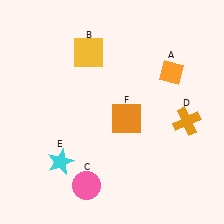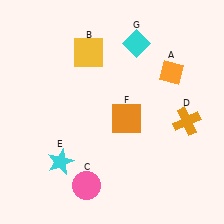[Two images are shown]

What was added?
A cyan diamond (G) was added in Image 2.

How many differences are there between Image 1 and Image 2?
There is 1 difference between the two images.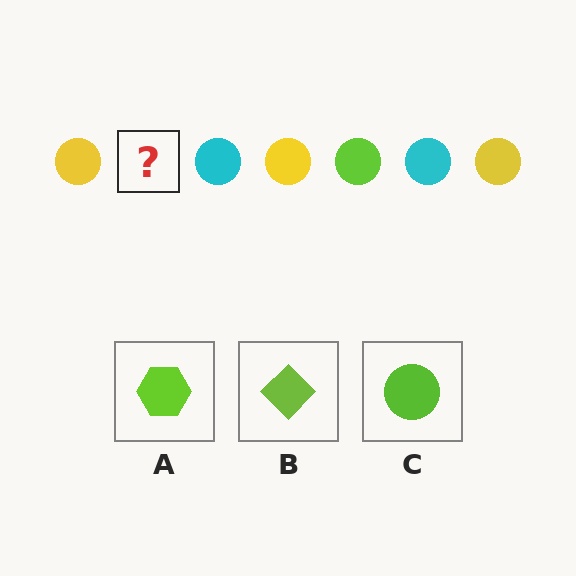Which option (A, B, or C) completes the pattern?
C.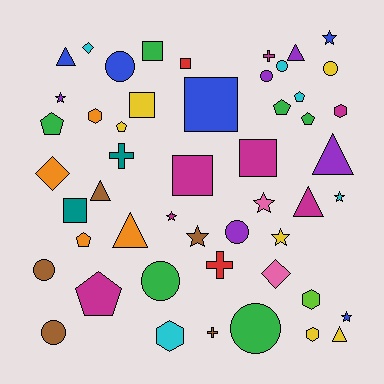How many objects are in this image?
There are 50 objects.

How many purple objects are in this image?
There are 5 purple objects.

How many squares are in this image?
There are 7 squares.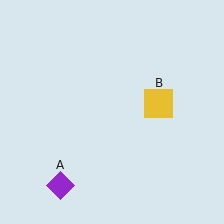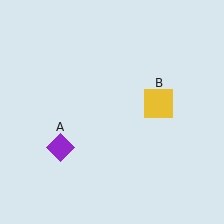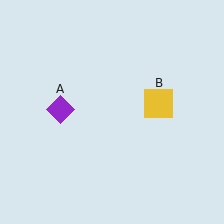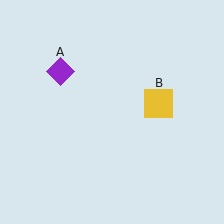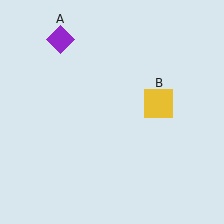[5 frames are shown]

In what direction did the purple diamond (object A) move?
The purple diamond (object A) moved up.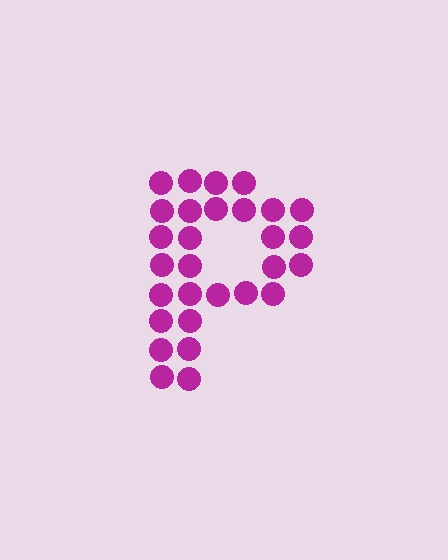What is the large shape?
The large shape is the letter P.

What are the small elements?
The small elements are circles.